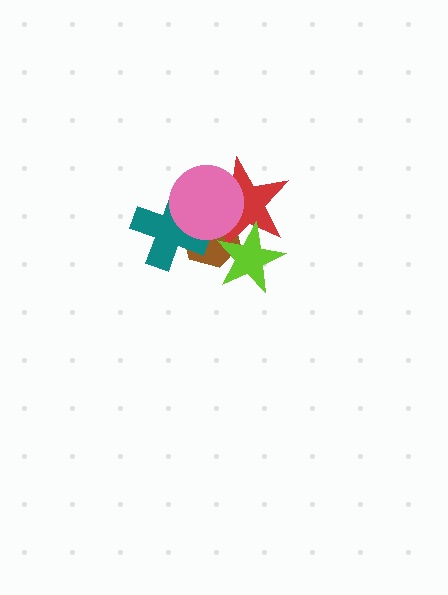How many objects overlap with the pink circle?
3 objects overlap with the pink circle.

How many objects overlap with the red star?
3 objects overlap with the red star.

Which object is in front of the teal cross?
The pink circle is in front of the teal cross.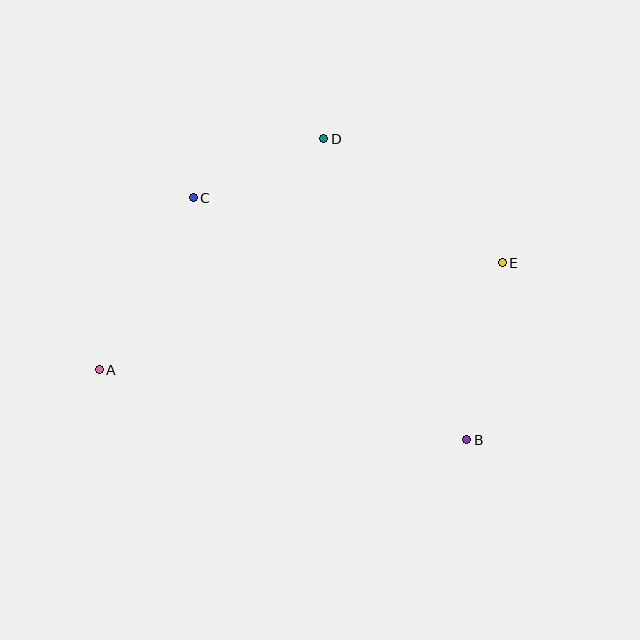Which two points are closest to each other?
Points C and D are closest to each other.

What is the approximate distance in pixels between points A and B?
The distance between A and B is approximately 374 pixels.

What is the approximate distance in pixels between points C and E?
The distance between C and E is approximately 316 pixels.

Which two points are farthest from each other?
Points A and E are farthest from each other.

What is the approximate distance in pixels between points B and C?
The distance between B and C is approximately 366 pixels.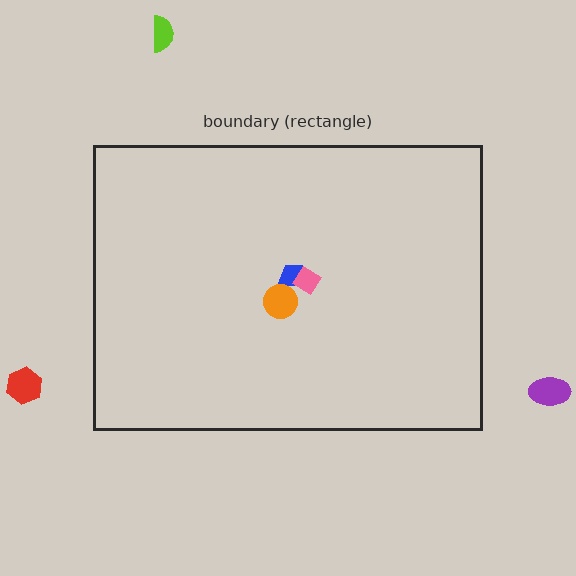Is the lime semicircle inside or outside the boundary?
Outside.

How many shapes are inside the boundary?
3 inside, 3 outside.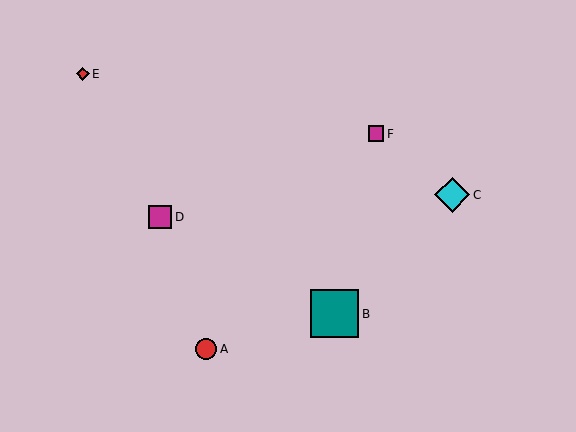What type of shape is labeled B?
Shape B is a teal square.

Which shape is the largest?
The teal square (labeled B) is the largest.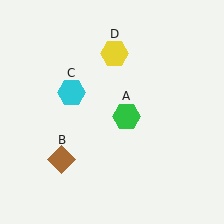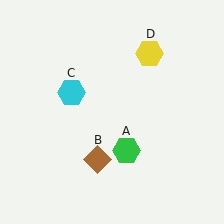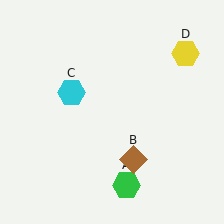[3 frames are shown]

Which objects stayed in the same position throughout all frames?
Cyan hexagon (object C) remained stationary.